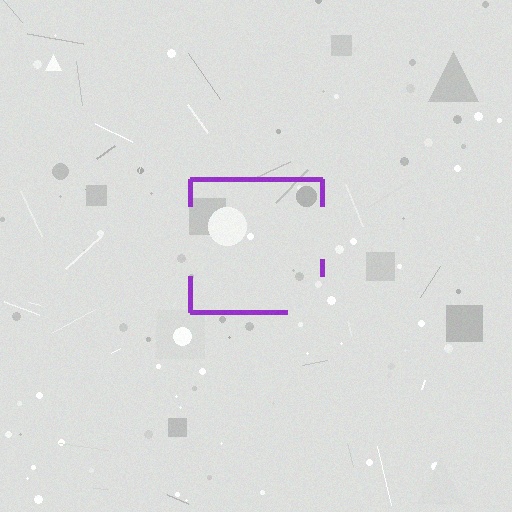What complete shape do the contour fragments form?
The contour fragments form a square.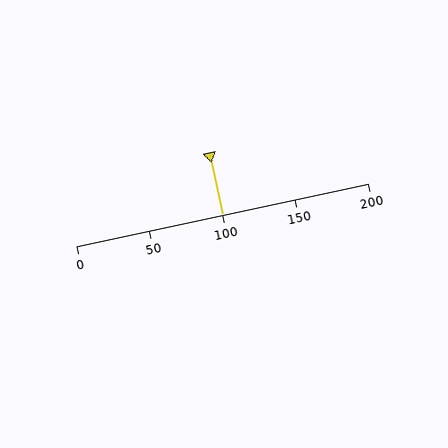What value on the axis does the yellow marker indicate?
The marker indicates approximately 100.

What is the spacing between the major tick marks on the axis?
The major ticks are spaced 50 apart.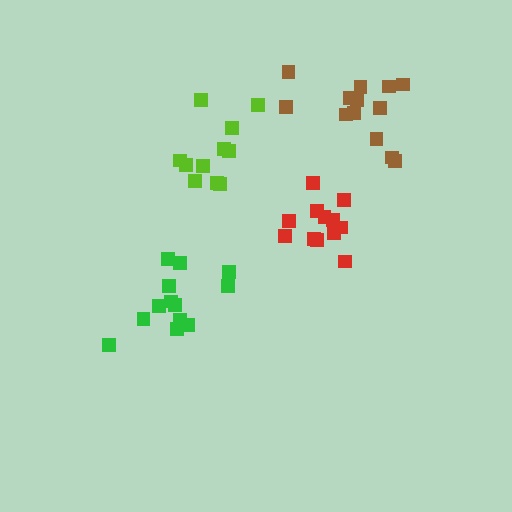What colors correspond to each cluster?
The clusters are colored: red, lime, green, brown.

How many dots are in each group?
Group 1: 12 dots, Group 2: 11 dots, Group 3: 13 dots, Group 4: 13 dots (49 total).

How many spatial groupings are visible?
There are 4 spatial groupings.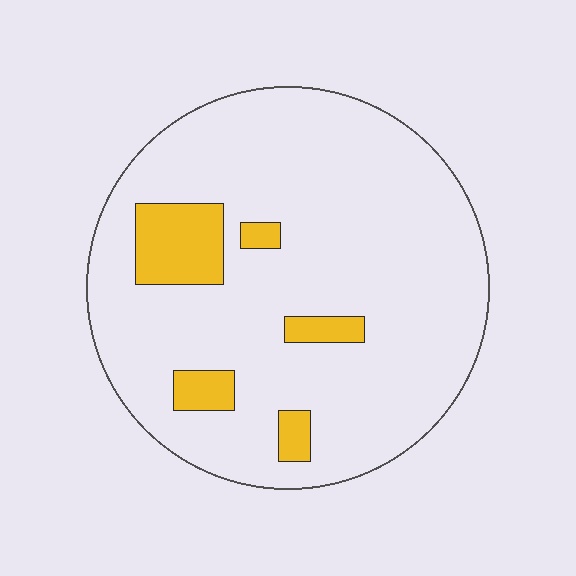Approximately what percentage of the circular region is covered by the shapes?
Approximately 10%.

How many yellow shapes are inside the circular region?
5.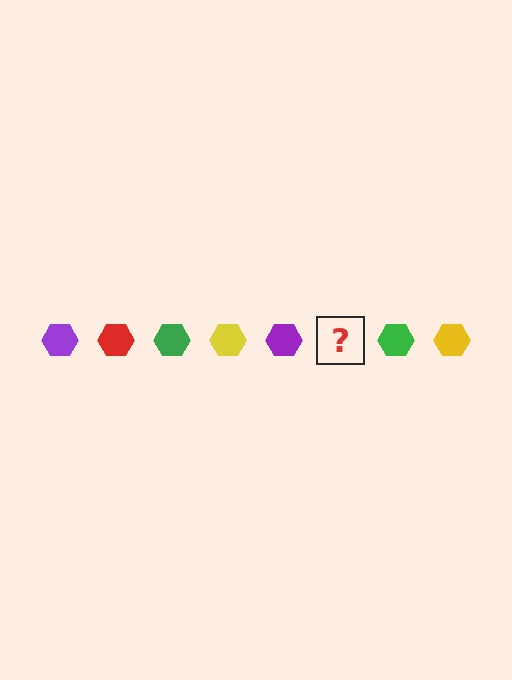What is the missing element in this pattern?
The missing element is a red hexagon.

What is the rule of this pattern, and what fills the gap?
The rule is that the pattern cycles through purple, red, green, yellow hexagons. The gap should be filled with a red hexagon.